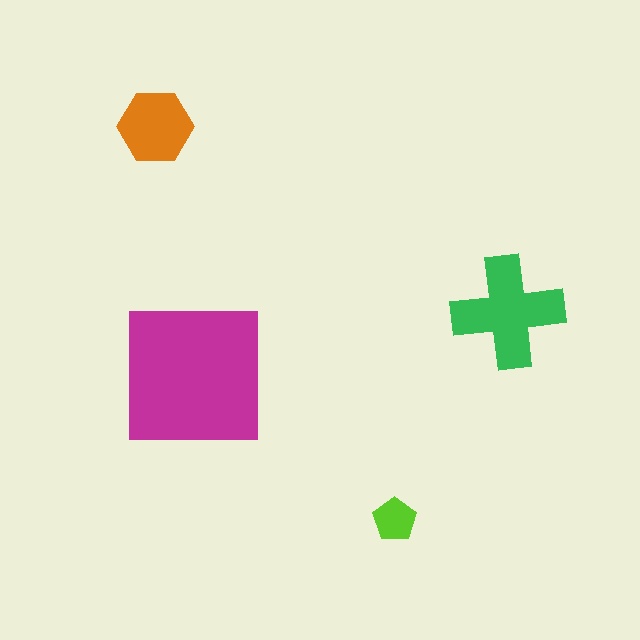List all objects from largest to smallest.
The magenta square, the green cross, the orange hexagon, the lime pentagon.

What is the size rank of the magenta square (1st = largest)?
1st.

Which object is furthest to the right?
The green cross is rightmost.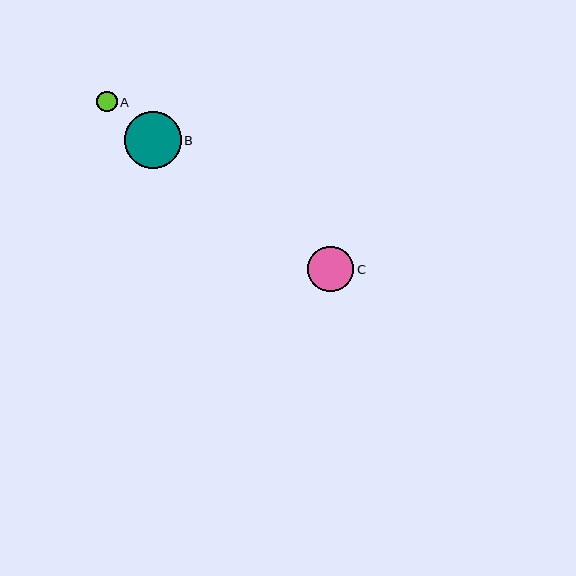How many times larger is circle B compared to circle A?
Circle B is approximately 2.8 times the size of circle A.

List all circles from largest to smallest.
From largest to smallest: B, C, A.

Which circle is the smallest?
Circle A is the smallest with a size of approximately 20 pixels.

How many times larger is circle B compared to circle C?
Circle B is approximately 1.3 times the size of circle C.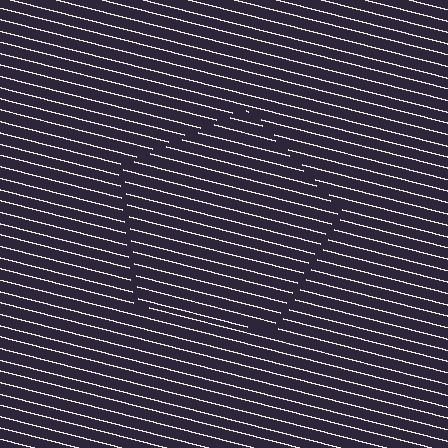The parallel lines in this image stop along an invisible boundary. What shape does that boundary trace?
An illusory pentagon. The interior of the shape contains the same grating, shifted by half a period — the contour is defined by the phase discontinuity where line-ends from the inner and outer gratings abut.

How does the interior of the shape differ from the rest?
The interior of the shape contains the same grating, shifted by half a period — the contour is defined by the phase discontinuity where line-ends from the inner and outer gratings abut.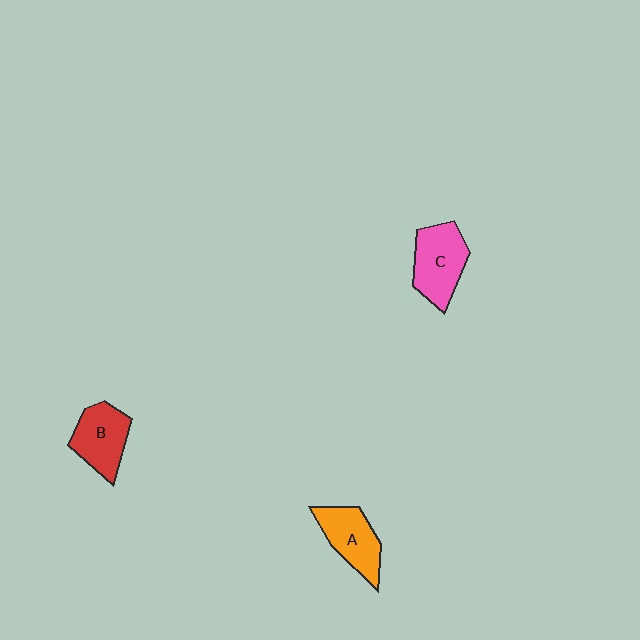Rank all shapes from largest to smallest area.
From largest to smallest: C (pink), B (red), A (orange).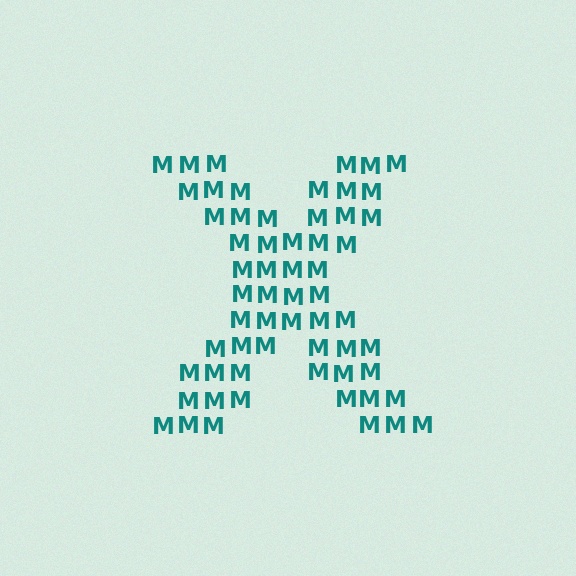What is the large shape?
The large shape is the letter X.